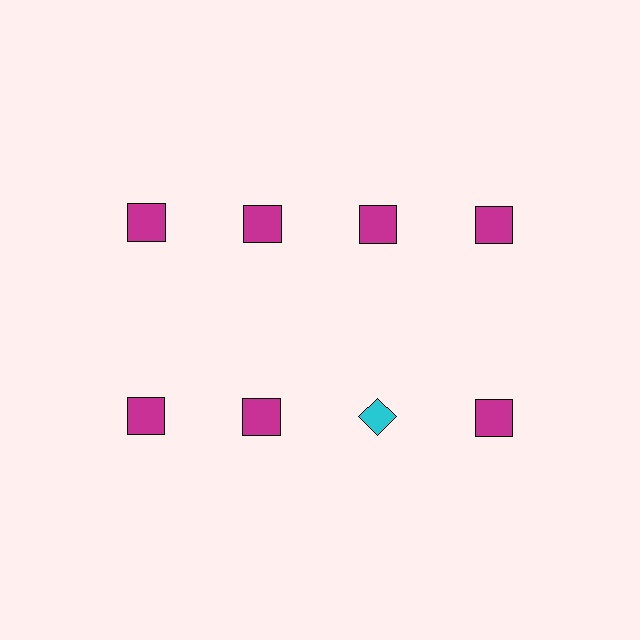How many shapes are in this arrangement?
There are 8 shapes arranged in a grid pattern.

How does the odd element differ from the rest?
It differs in both color (cyan instead of magenta) and shape (diamond instead of square).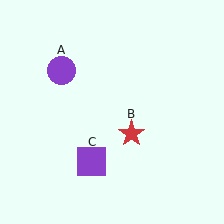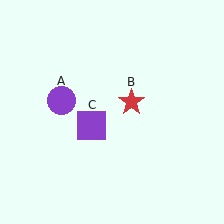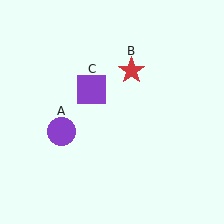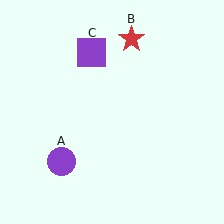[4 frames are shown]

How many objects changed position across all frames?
3 objects changed position: purple circle (object A), red star (object B), purple square (object C).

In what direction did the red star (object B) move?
The red star (object B) moved up.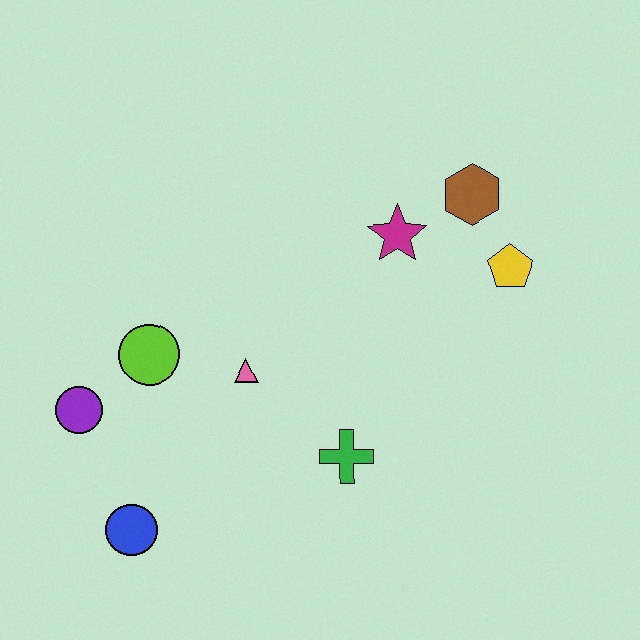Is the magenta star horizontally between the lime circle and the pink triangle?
No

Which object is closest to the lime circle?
The purple circle is closest to the lime circle.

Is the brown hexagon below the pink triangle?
No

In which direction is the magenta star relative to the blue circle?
The magenta star is above the blue circle.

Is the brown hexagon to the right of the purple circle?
Yes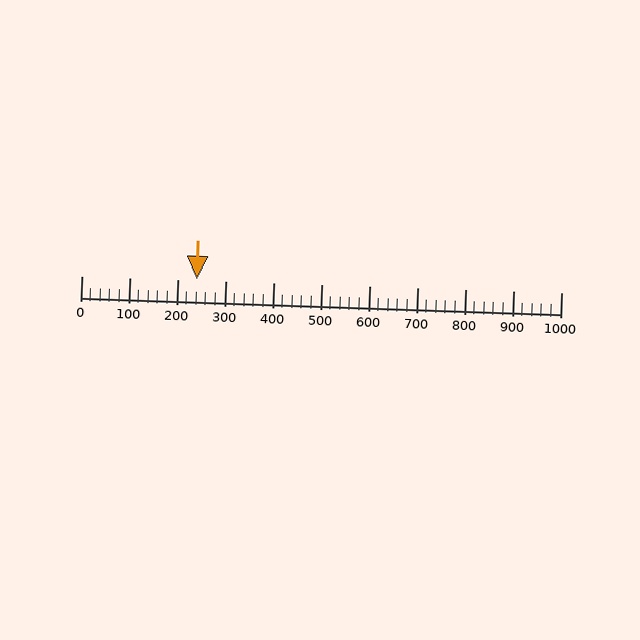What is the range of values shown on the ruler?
The ruler shows values from 0 to 1000.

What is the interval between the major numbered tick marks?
The major tick marks are spaced 100 units apart.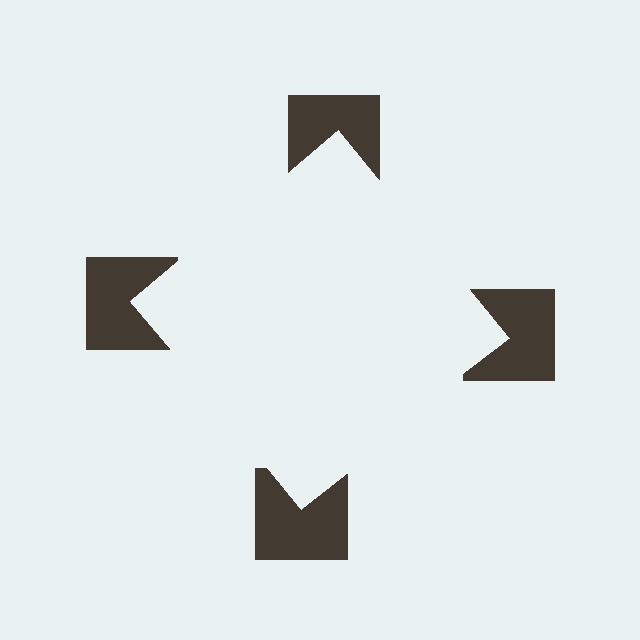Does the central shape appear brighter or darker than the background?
It typically appears slightly brighter than the background, even though no actual brightness change is drawn.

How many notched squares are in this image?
There are 4 — one at each vertex of the illusory square.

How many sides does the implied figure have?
4 sides.